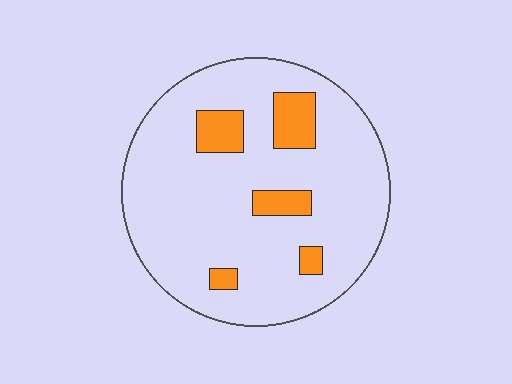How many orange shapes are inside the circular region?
5.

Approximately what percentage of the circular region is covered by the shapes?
Approximately 15%.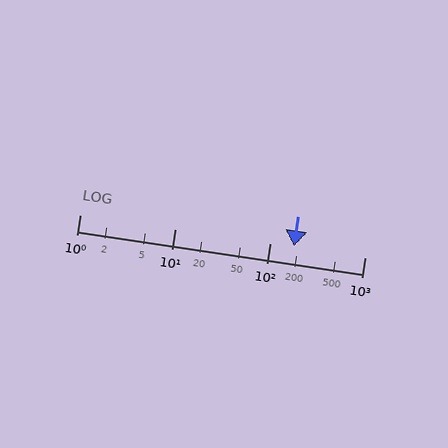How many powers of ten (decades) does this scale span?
The scale spans 3 decades, from 1 to 1000.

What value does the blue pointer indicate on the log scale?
The pointer indicates approximately 180.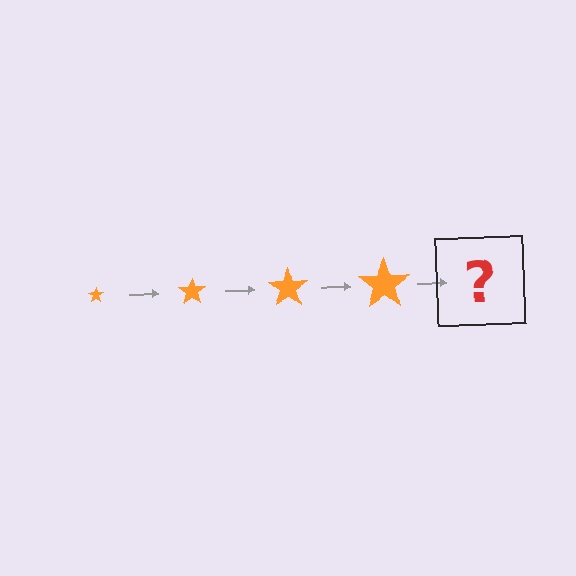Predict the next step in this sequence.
The next step is an orange star, larger than the previous one.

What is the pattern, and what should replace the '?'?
The pattern is that the star gets progressively larger each step. The '?' should be an orange star, larger than the previous one.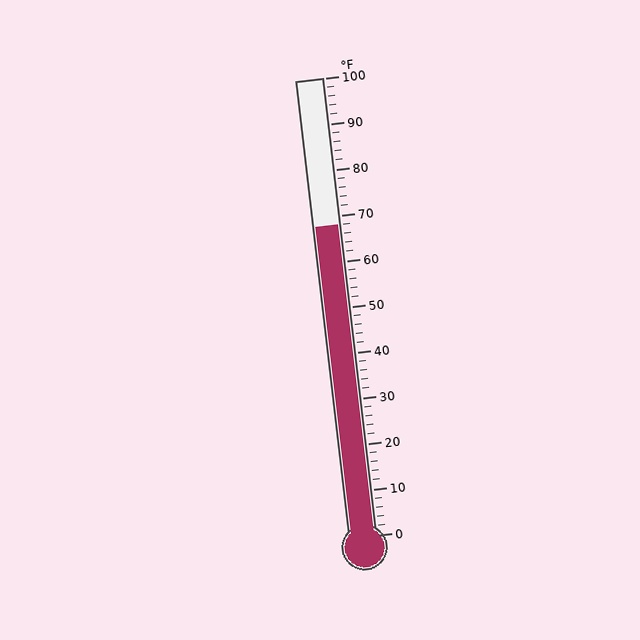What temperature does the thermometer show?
The thermometer shows approximately 68°F.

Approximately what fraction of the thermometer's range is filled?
The thermometer is filled to approximately 70% of its range.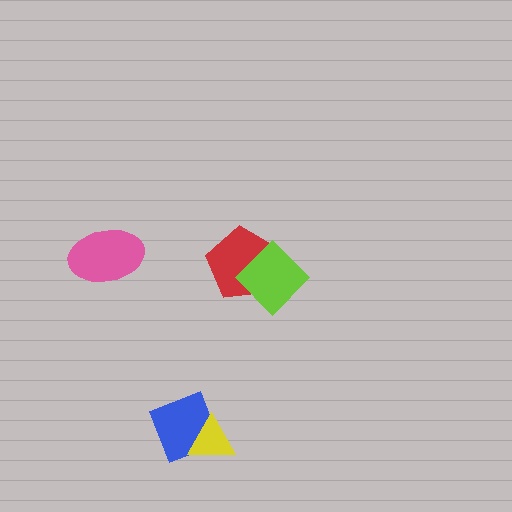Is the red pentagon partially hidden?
Yes, it is partially covered by another shape.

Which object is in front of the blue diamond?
The yellow triangle is in front of the blue diamond.